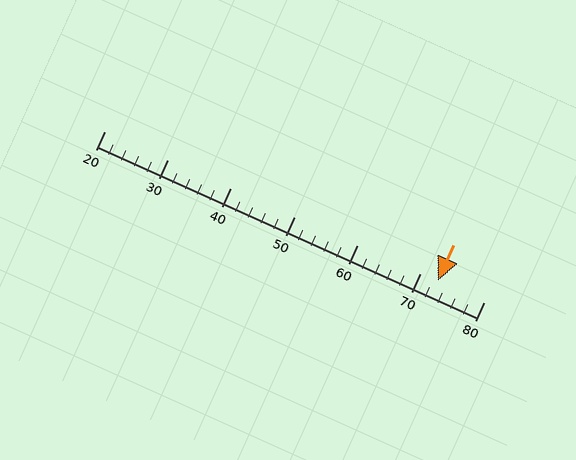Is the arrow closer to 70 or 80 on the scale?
The arrow is closer to 70.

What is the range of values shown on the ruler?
The ruler shows values from 20 to 80.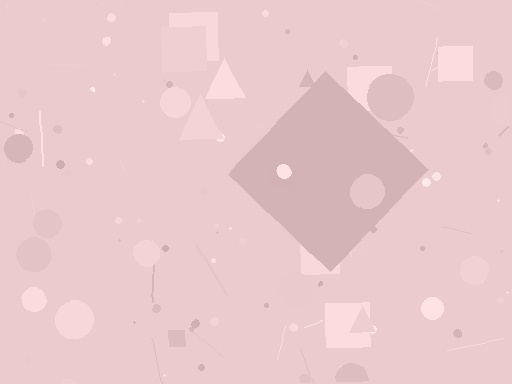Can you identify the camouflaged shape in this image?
The camouflaged shape is a diamond.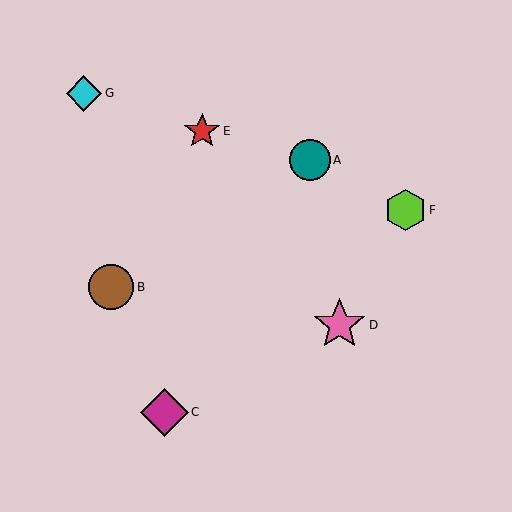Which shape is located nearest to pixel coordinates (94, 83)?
The cyan diamond (labeled G) at (84, 93) is nearest to that location.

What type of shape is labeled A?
Shape A is a teal circle.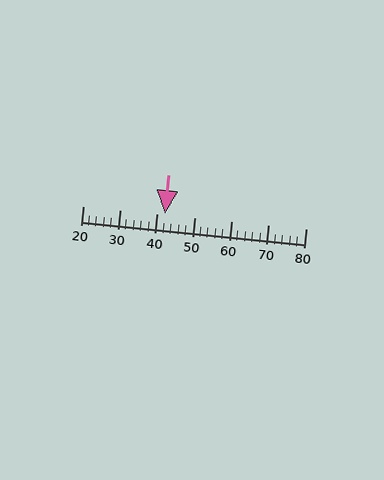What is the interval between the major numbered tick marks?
The major tick marks are spaced 10 units apart.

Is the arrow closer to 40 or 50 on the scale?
The arrow is closer to 40.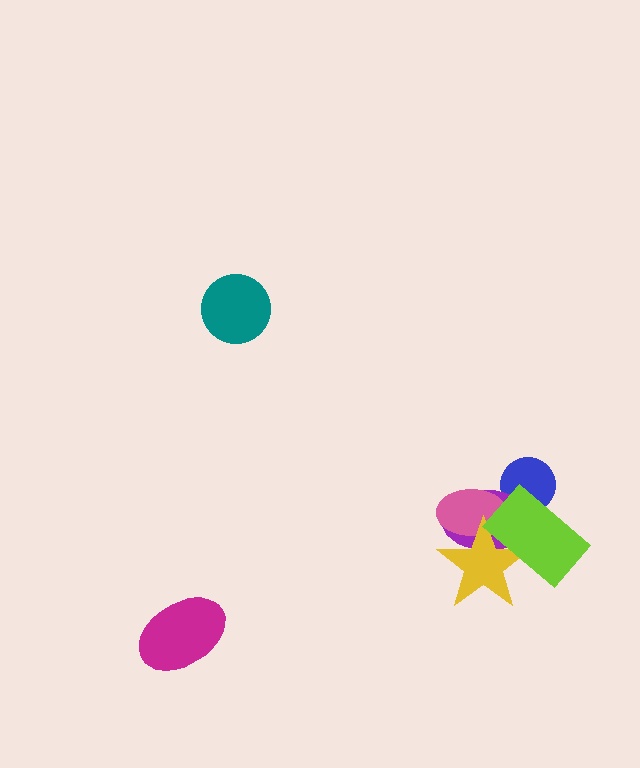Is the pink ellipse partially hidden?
Yes, it is partially covered by another shape.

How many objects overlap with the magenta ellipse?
0 objects overlap with the magenta ellipse.